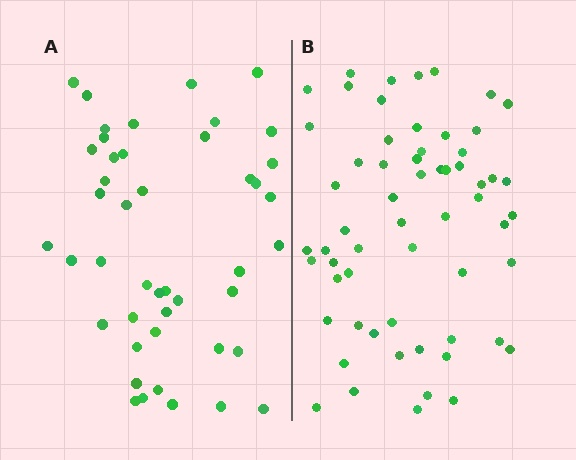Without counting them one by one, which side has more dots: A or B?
Region B (the right region) has more dots.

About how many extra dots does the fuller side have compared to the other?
Region B has approximately 15 more dots than region A.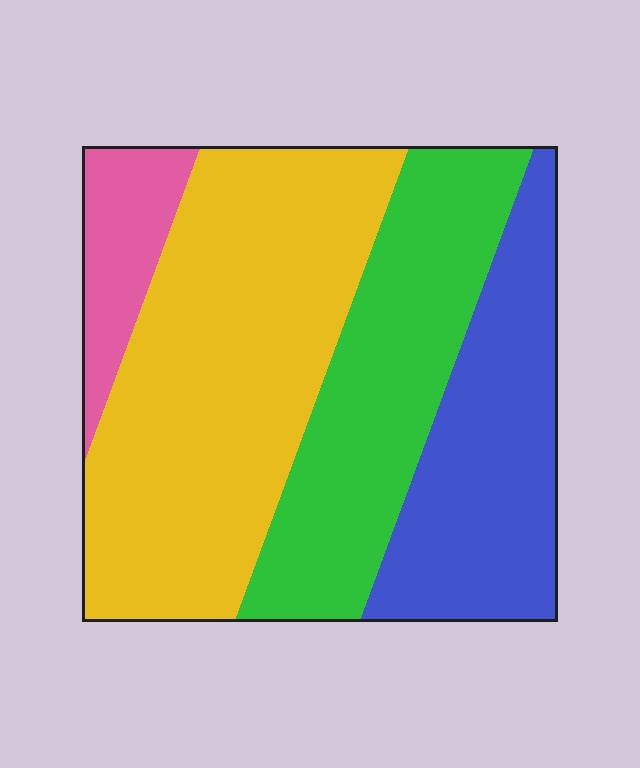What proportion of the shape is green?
Green takes up about one quarter (1/4) of the shape.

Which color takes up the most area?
Yellow, at roughly 40%.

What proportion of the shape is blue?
Blue takes up about one quarter (1/4) of the shape.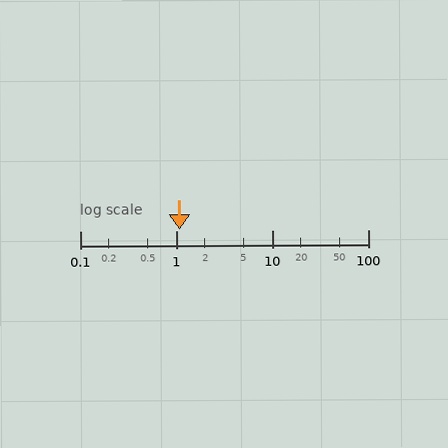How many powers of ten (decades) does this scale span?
The scale spans 3 decades, from 0.1 to 100.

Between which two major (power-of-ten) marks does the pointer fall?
The pointer is between 1 and 10.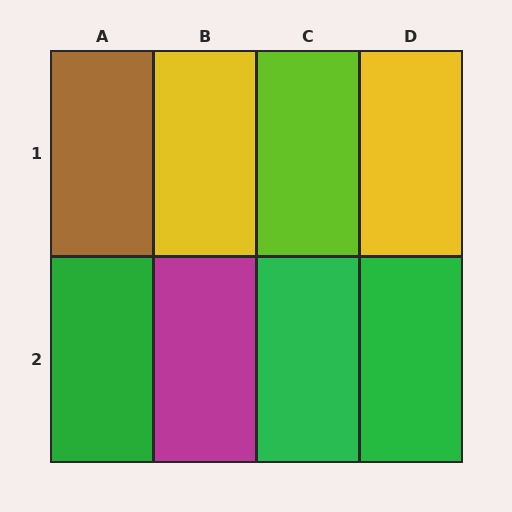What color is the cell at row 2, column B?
Magenta.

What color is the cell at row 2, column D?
Green.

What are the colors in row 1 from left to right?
Brown, yellow, lime, yellow.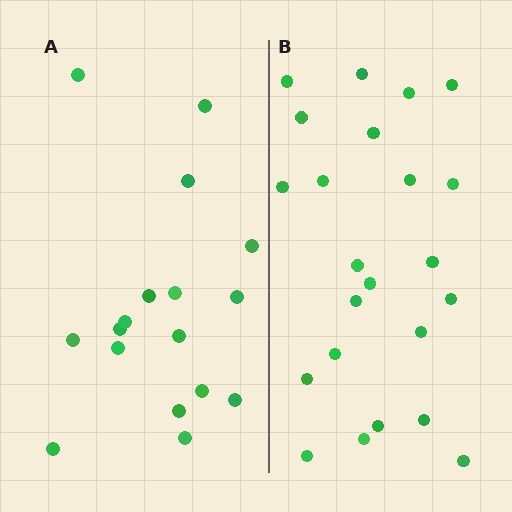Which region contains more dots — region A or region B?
Region B (the right region) has more dots.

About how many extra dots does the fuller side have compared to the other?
Region B has about 6 more dots than region A.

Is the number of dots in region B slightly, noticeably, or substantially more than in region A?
Region B has noticeably more, but not dramatically so. The ratio is roughly 1.4 to 1.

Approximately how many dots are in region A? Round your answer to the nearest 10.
About 20 dots. (The exact count is 17, which rounds to 20.)